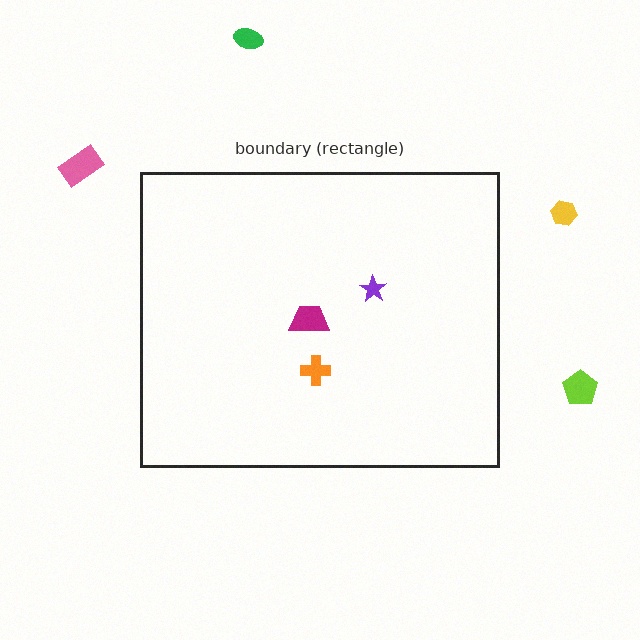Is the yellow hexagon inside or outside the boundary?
Outside.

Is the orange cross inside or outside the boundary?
Inside.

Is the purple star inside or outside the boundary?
Inside.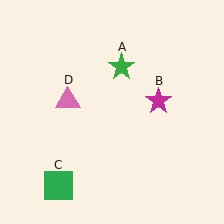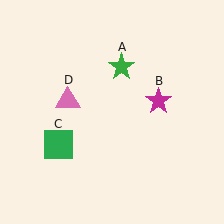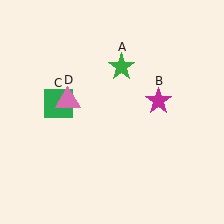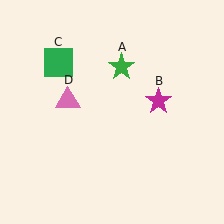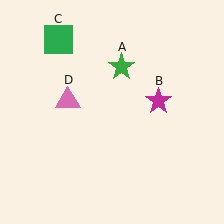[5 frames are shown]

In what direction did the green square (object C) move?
The green square (object C) moved up.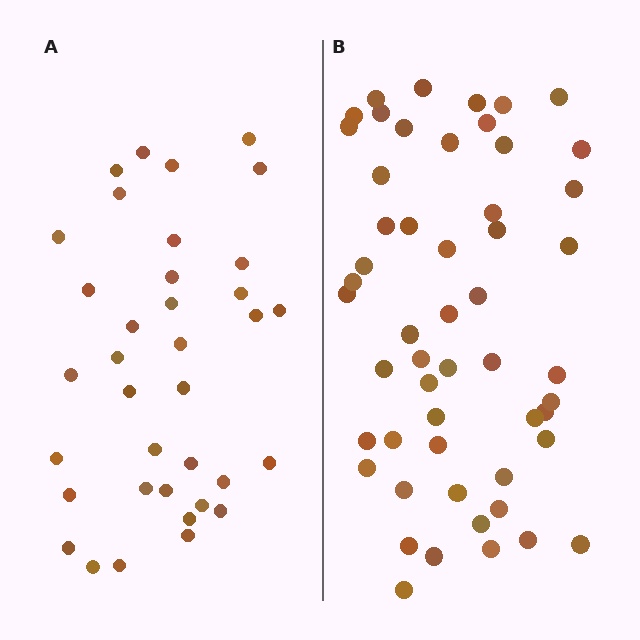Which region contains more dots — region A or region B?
Region B (the right region) has more dots.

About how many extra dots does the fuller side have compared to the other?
Region B has approximately 15 more dots than region A.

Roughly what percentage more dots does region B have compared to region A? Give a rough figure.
About 45% more.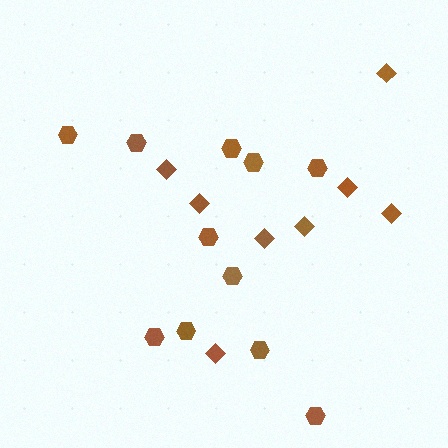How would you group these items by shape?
There are 2 groups: one group of hexagons (11) and one group of diamonds (8).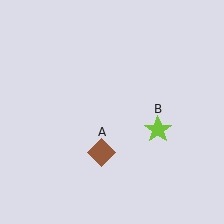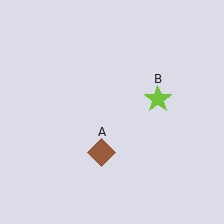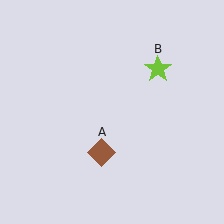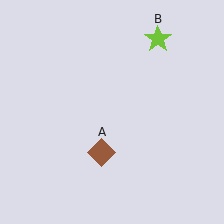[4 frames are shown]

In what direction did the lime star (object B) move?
The lime star (object B) moved up.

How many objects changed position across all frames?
1 object changed position: lime star (object B).